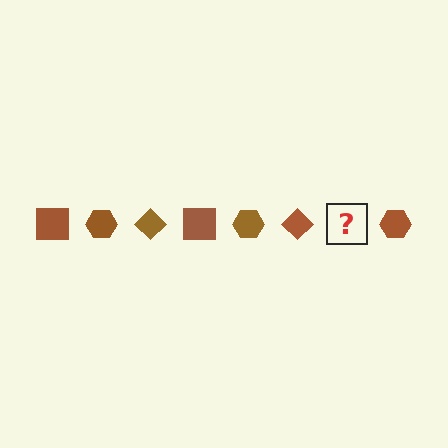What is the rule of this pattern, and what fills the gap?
The rule is that the pattern cycles through square, hexagon, diamond shapes in brown. The gap should be filled with a brown square.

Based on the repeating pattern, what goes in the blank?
The blank should be a brown square.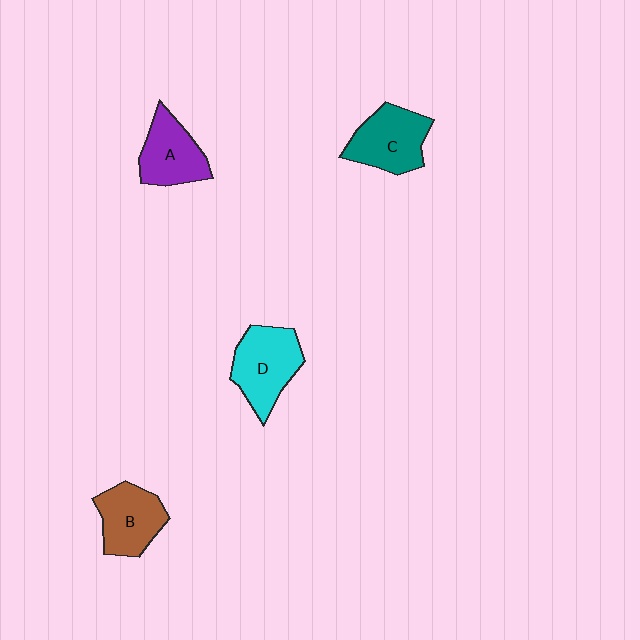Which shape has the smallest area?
Shape A (purple).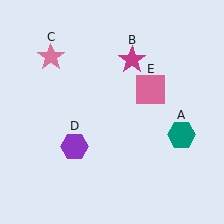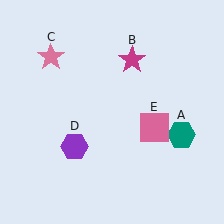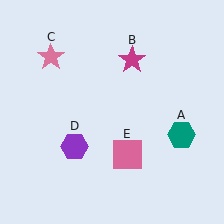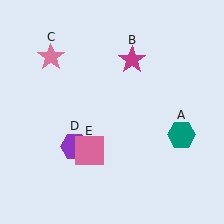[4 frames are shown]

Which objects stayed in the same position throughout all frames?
Teal hexagon (object A) and magenta star (object B) and pink star (object C) and purple hexagon (object D) remained stationary.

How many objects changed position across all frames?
1 object changed position: pink square (object E).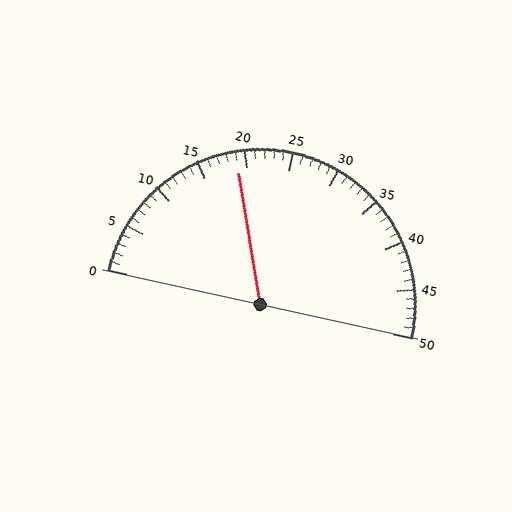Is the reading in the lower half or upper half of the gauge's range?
The reading is in the lower half of the range (0 to 50).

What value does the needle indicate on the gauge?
The needle indicates approximately 19.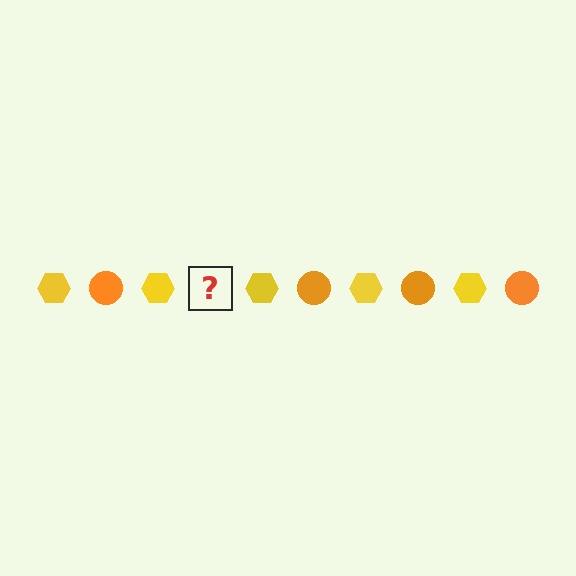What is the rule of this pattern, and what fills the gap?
The rule is that the pattern alternates between yellow hexagon and orange circle. The gap should be filled with an orange circle.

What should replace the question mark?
The question mark should be replaced with an orange circle.